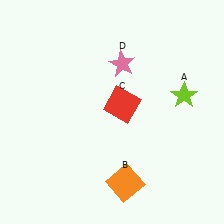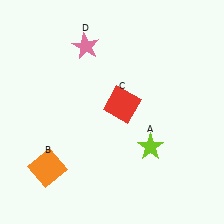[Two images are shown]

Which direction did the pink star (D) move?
The pink star (D) moved left.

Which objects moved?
The objects that moved are: the lime star (A), the orange square (B), the pink star (D).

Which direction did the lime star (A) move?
The lime star (A) moved down.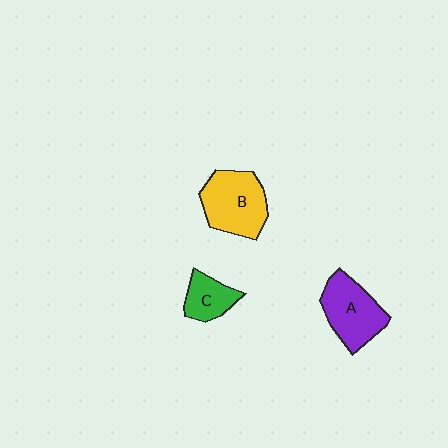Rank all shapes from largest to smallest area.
From largest to smallest: B (yellow), A (purple), C (green).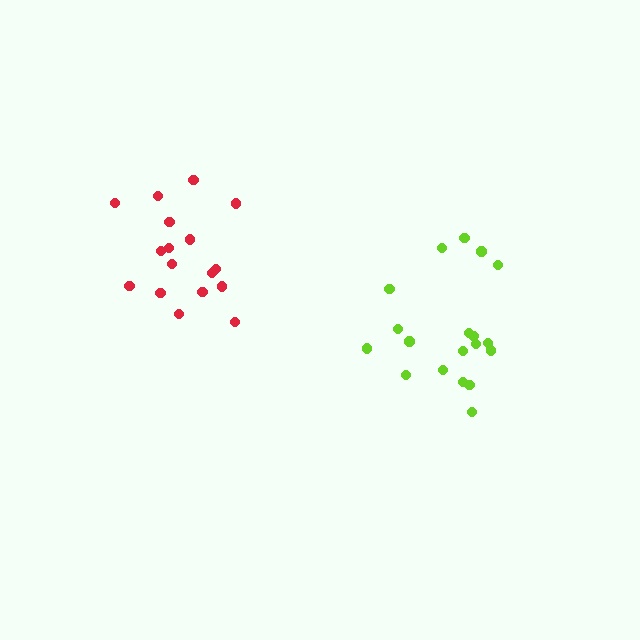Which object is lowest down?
The lime cluster is bottommost.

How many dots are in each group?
Group 1: 19 dots, Group 2: 17 dots (36 total).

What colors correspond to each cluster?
The clusters are colored: lime, red.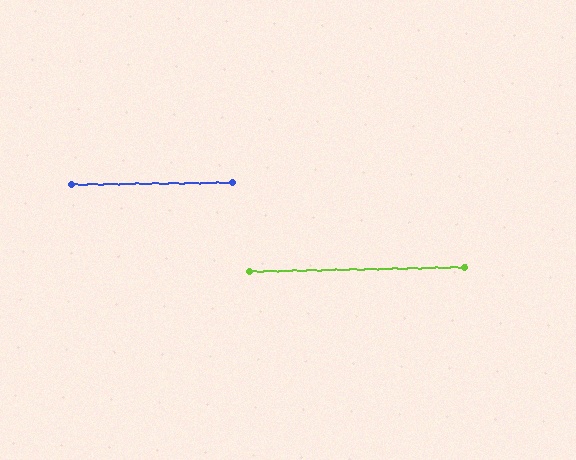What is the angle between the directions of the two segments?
Approximately 1 degree.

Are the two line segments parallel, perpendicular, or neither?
Parallel — their directions differ by only 0.5°.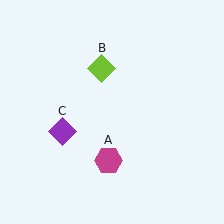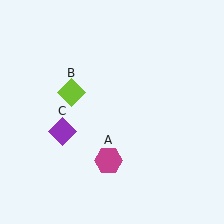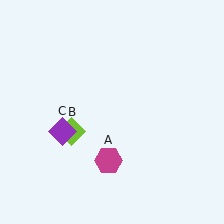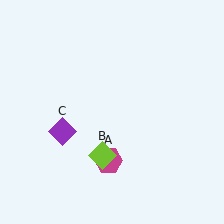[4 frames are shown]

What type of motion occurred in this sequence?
The lime diamond (object B) rotated counterclockwise around the center of the scene.